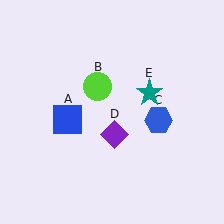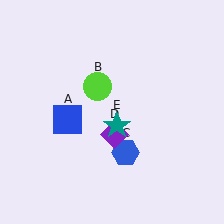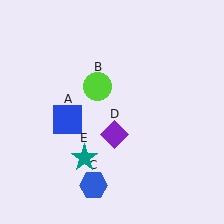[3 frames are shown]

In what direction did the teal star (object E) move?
The teal star (object E) moved down and to the left.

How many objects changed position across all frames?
2 objects changed position: blue hexagon (object C), teal star (object E).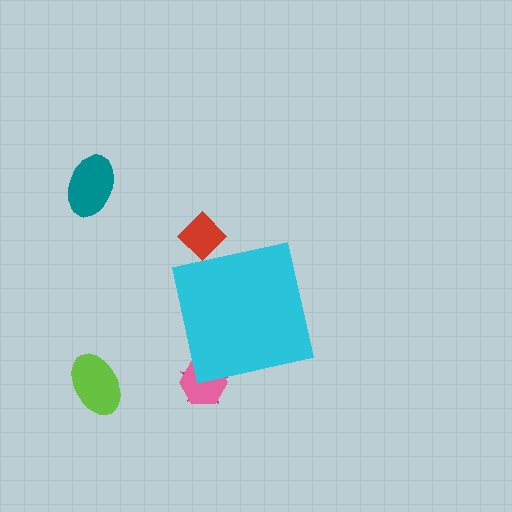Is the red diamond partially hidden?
Yes, the red diamond is partially hidden behind the cyan square.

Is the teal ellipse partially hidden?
No, the teal ellipse is fully visible.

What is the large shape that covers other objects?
A cyan square.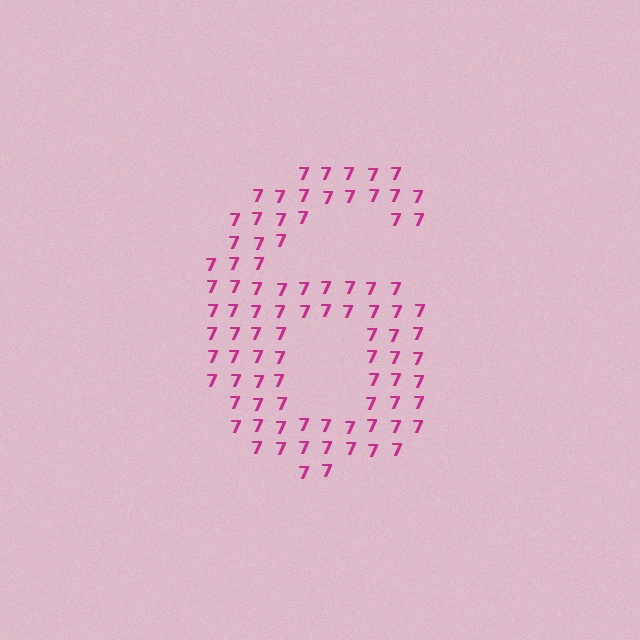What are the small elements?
The small elements are digit 7's.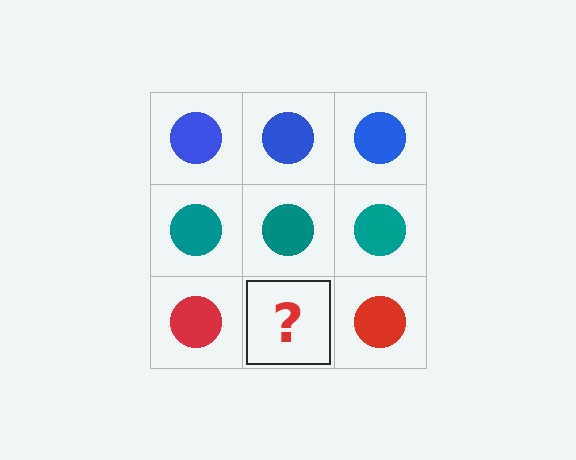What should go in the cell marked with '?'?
The missing cell should contain a red circle.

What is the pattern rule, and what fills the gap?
The rule is that each row has a consistent color. The gap should be filled with a red circle.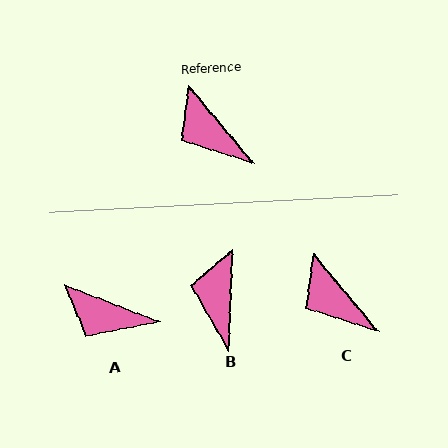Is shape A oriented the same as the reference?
No, it is off by about 29 degrees.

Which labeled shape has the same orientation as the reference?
C.